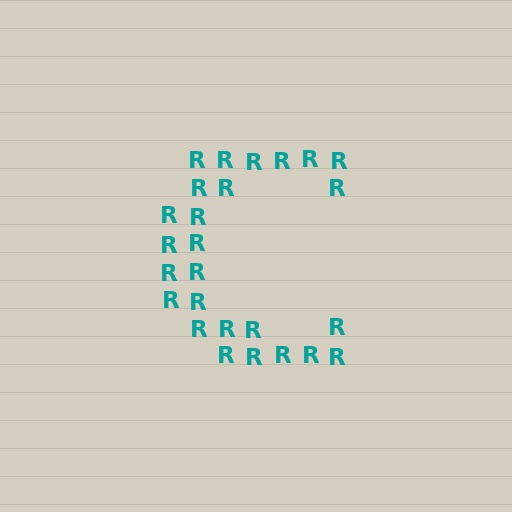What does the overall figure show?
The overall figure shows the letter C.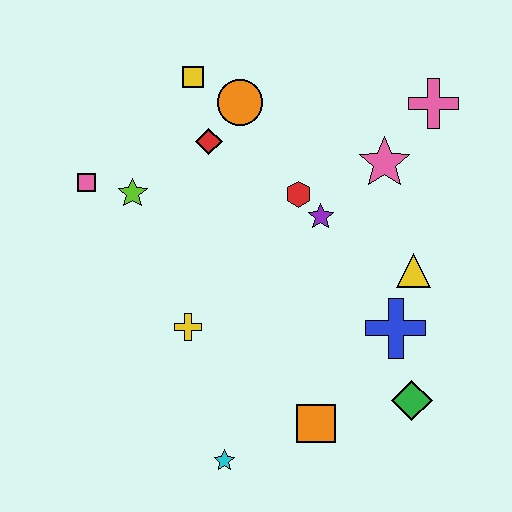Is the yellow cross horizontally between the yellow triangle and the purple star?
No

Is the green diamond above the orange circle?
No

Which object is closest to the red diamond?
The orange circle is closest to the red diamond.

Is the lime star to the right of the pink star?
No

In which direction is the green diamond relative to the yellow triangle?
The green diamond is below the yellow triangle.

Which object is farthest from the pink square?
The green diamond is farthest from the pink square.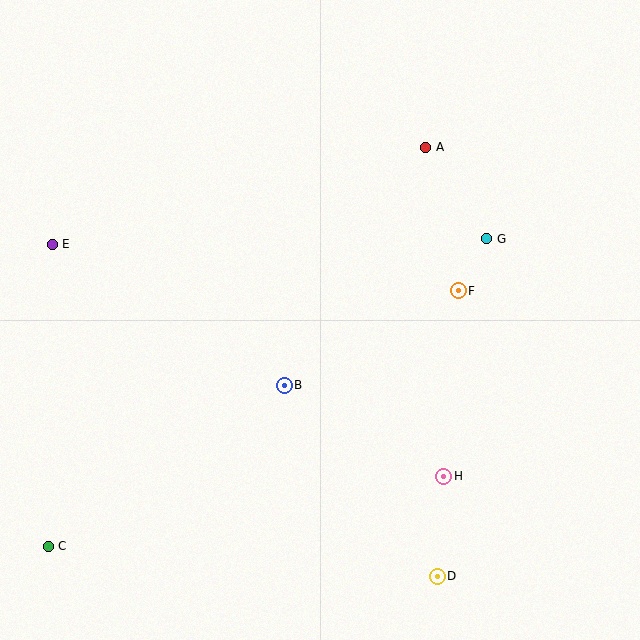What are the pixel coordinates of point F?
Point F is at (458, 291).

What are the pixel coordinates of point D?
Point D is at (437, 576).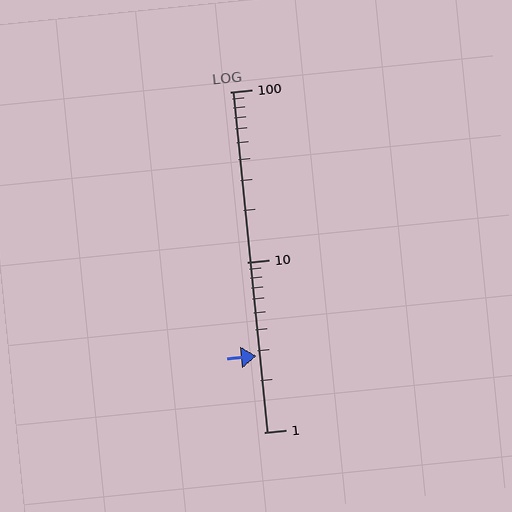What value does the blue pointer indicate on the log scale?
The pointer indicates approximately 2.8.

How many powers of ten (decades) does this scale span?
The scale spans 2 decades, from 1 to 100.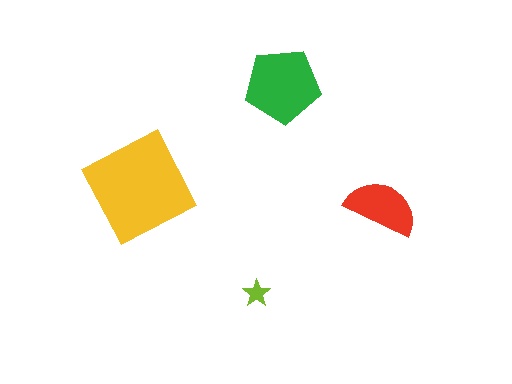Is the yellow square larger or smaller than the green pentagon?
Larger.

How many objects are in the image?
There are 4 objects in the image.